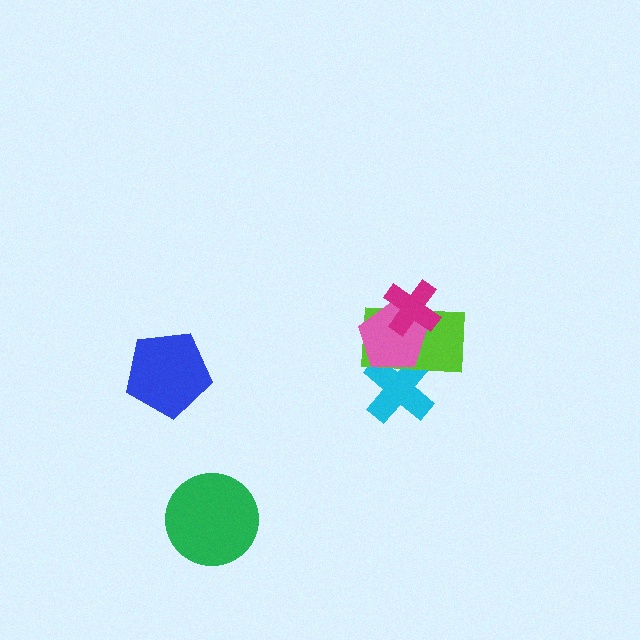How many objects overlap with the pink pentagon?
3 objects overlap with the pink pentagon.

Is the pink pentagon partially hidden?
Yes, it is partially covered by another shape.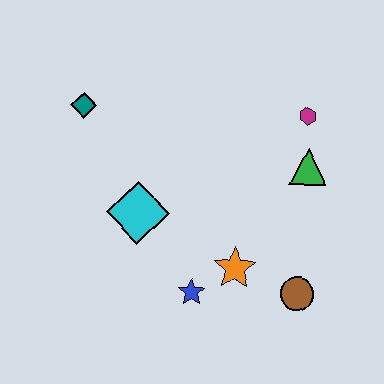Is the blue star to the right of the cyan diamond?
Yes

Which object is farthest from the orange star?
The teal diamond is farthest from the orange star.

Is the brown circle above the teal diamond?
No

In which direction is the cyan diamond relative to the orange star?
The cyan diamond is to the left of the orange star.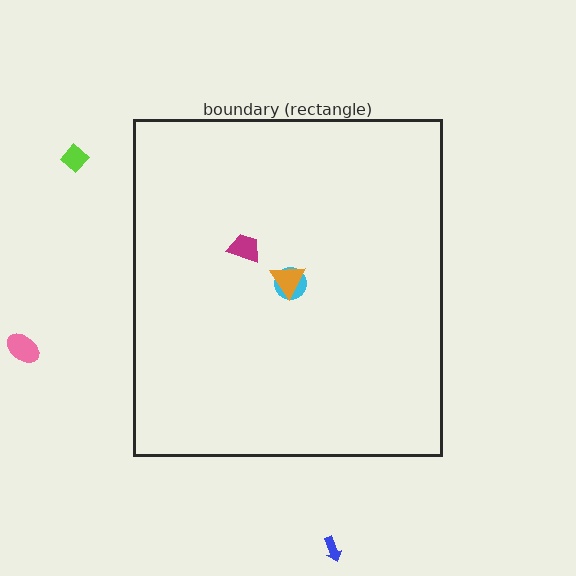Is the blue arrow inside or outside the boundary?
Outside.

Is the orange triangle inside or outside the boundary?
Inside.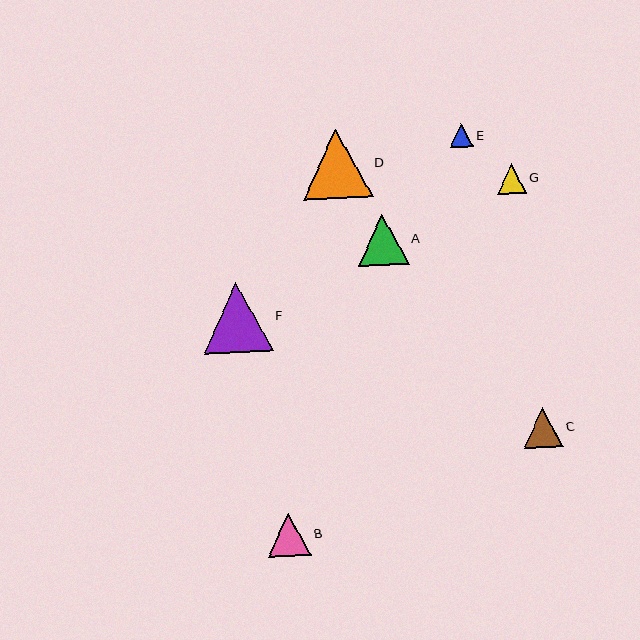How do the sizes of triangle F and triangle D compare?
Triangle F and triangle D are approximately the same size.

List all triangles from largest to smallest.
From largest to smallest: F, D, A, B, C, G, E.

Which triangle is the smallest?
Triangle E is the smallest with a size of approximately 24 pixels.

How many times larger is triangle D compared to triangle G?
Triangle D is approximately 2.4 times the size of triangle G.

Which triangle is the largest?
Triangle F is the largest with a size of approximately 70 pixels.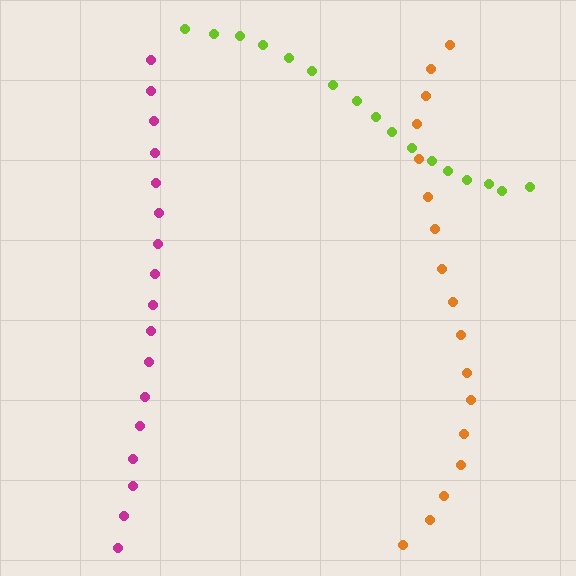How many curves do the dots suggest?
There are 3 distinct paths.